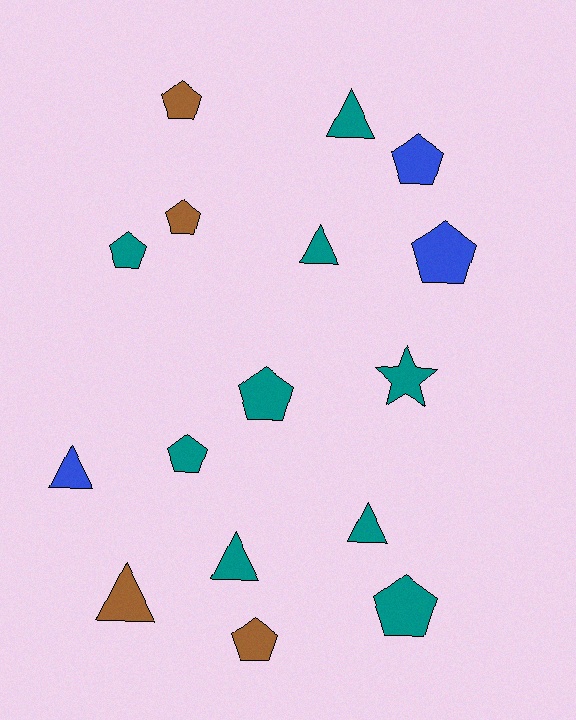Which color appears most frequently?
Teal, with 9 objects.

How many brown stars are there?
There are no brown stars.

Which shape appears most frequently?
Pentagon, with 9 objects.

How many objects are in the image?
There are 16 objects.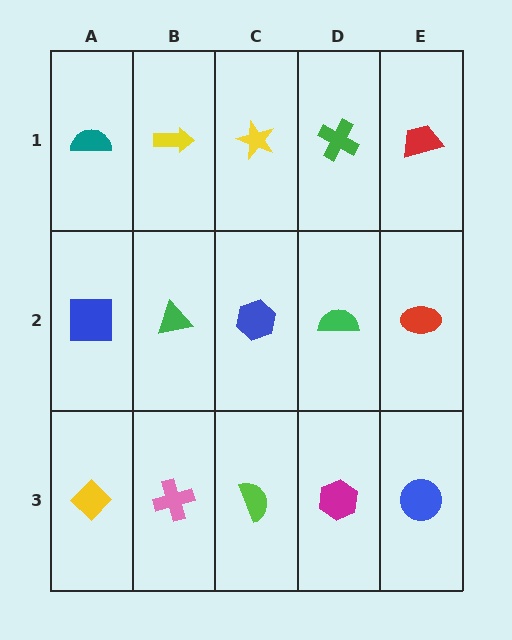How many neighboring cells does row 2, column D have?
4.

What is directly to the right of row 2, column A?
A green triangle.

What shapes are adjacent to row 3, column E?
A red ellipse (row 2, column E), a magenta hexagon (row 3, column D).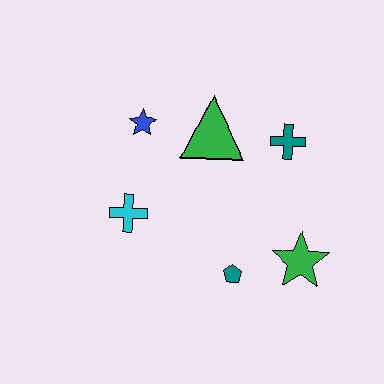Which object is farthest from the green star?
The blue star is farthest from the green star.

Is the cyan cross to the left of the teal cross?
Yes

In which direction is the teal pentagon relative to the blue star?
The teal pentagon is below the blue star.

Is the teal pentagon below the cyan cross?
Yes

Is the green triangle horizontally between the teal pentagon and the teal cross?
No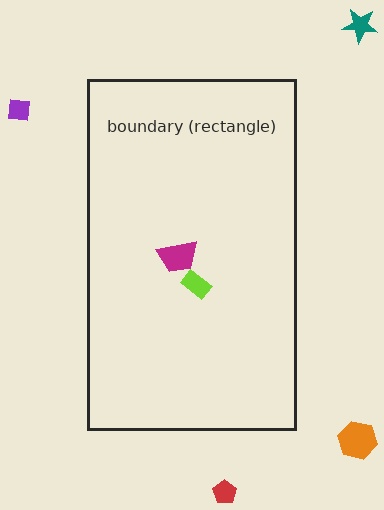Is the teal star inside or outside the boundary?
Outside.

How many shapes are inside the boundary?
2 inside, 4 outside.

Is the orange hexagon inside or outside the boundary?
Outside.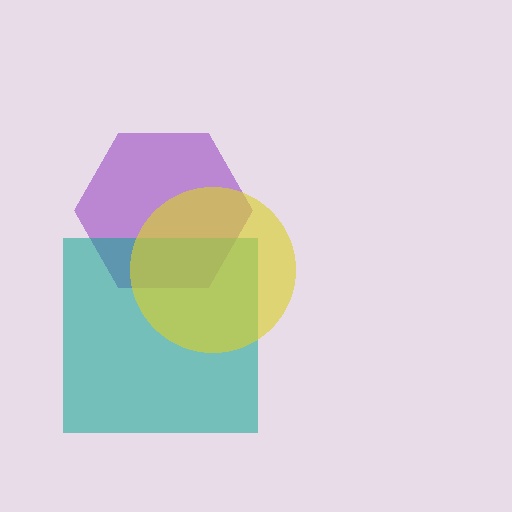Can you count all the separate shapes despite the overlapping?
Yes, there are 3 separate shapes.